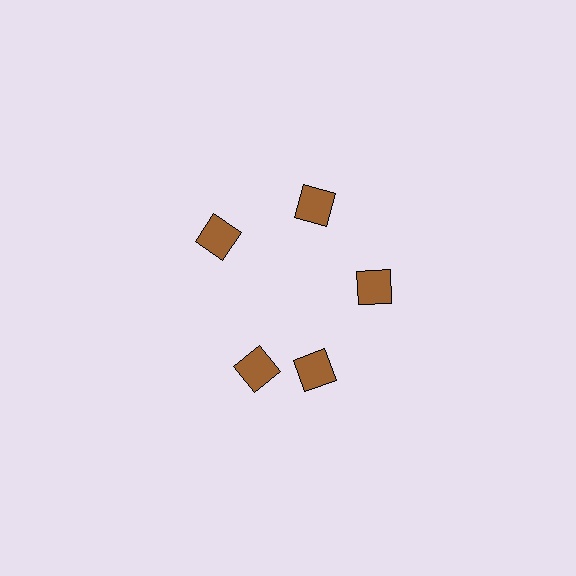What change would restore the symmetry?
The symmetry would be restored by rotating it back into even spacing with its neighbors so that all 5 diamonds sit at equal angles and equal distance from the center.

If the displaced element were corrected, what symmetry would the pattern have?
It would have 5-fold rotational symmetry — the pattern would map onto itself every 72 degrees.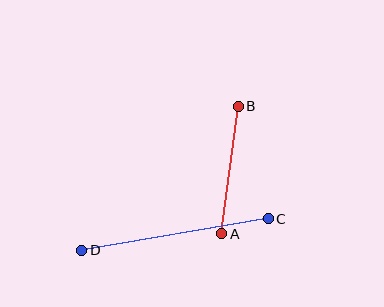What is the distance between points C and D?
The distance is approximately 189 pixels.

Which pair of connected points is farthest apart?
Points C and D are farthest apart.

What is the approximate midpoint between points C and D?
The midpoint is at approximately (175, 235) pixels.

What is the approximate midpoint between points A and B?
The midpoint is at approximately (230, 170) pixels.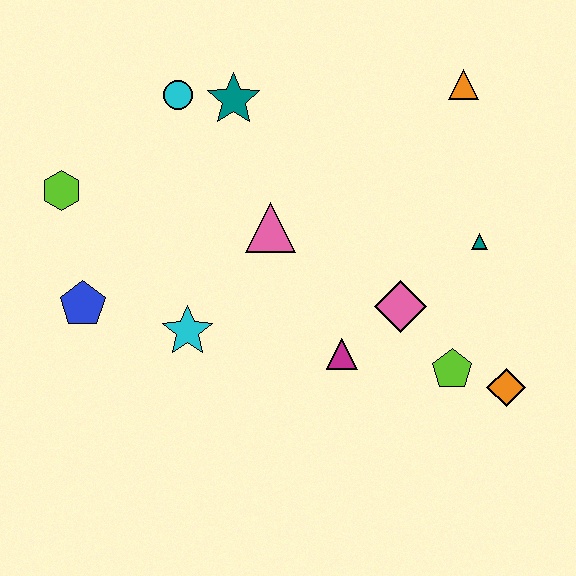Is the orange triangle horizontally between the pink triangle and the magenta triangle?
No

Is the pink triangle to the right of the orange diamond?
No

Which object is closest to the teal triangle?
The pink diamond is closest to the teal triangle.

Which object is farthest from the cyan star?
The orange triangle is farthest from the cyan star.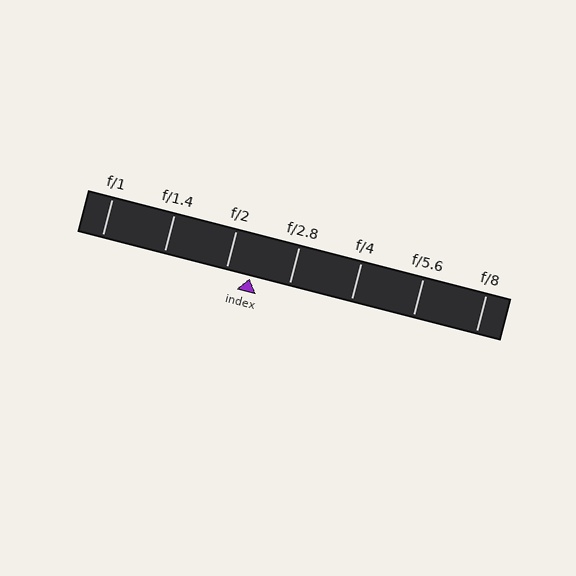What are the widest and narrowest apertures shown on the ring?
The widest aperture shown is f/1 and the narrowest is f/8.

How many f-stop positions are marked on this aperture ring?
There are 7 f-stop positions marked.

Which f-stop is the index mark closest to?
The index mark is closest to f/2.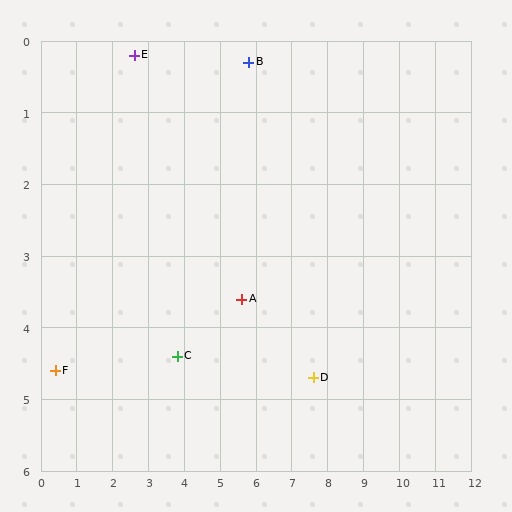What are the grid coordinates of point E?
Point E is at approximately (2.6, 0.2).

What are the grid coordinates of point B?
Point B is at approximately (5.8, 0.3).